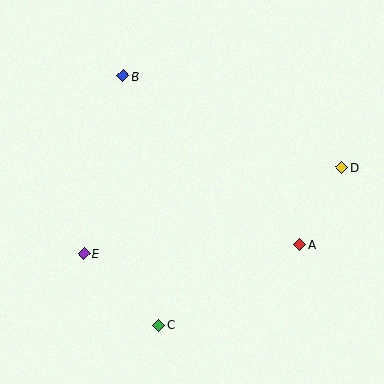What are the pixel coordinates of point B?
Point B is at (123, 76).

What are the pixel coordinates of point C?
Point C is at (159, 325).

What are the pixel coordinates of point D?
Point D is at (342, 168).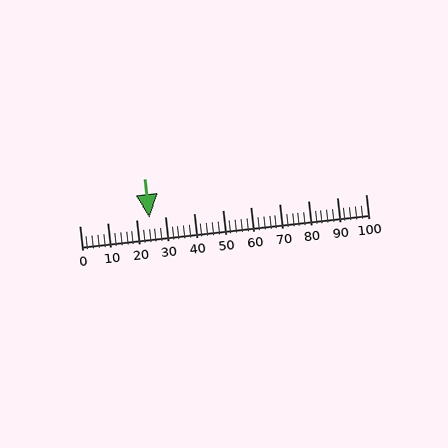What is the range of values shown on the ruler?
The ruler shows values from 0 to 100.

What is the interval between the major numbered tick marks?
The major tick marks are spaced 10 units apart.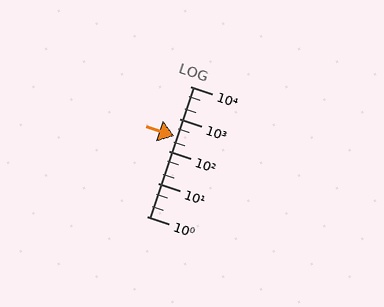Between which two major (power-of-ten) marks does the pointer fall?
The pointer is between 100 and 1000.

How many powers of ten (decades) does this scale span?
The scale spans 4 decades, from 1 to 10000.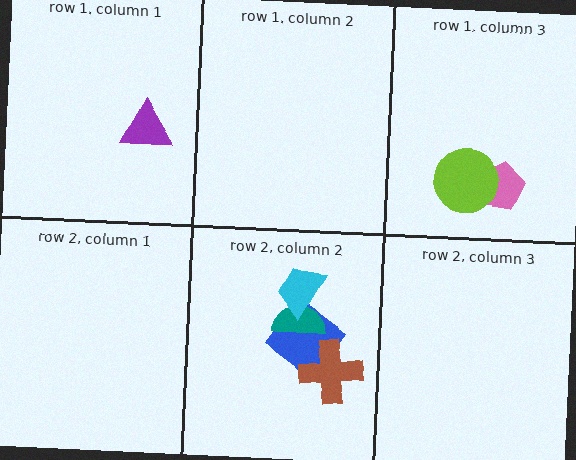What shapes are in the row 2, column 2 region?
The blue diamond, the teal semicircle, the cyan trapezoid, the brown cross.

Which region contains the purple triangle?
The row 1, column 1 region.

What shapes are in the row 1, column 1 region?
The purple triangle.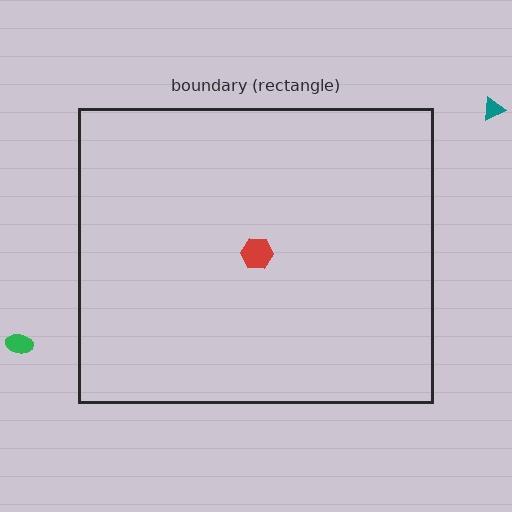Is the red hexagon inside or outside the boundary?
Inside.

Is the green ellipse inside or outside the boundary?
Outside.